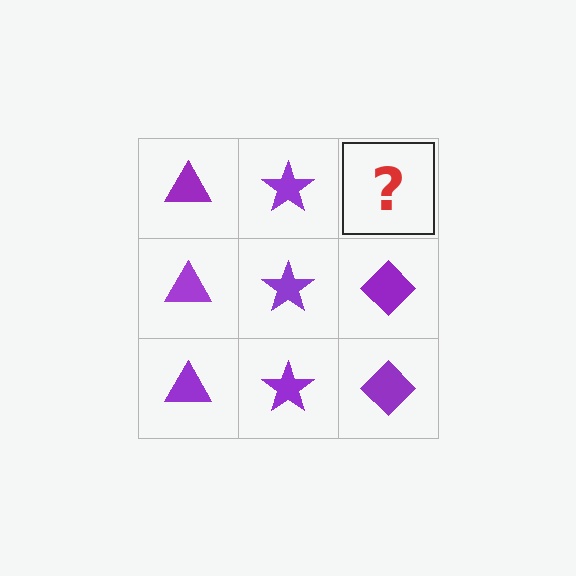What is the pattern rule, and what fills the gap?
The rule is that each column has a consistent shape. The gap should be filled with a purple diamond.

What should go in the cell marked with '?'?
The missing cell should contain a purple diamond.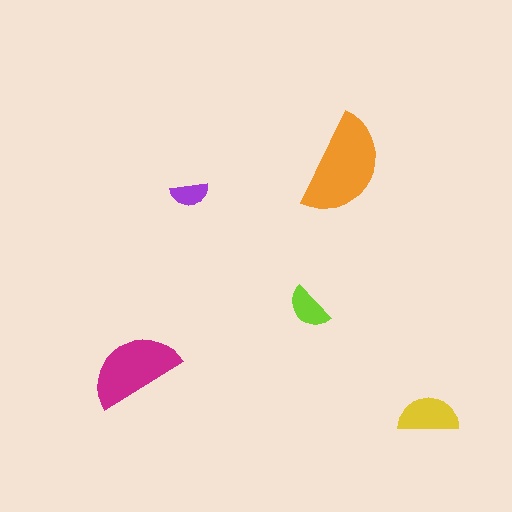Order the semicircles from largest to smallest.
the orange one, the magenta one, the yellow one, the lime one, the purple one.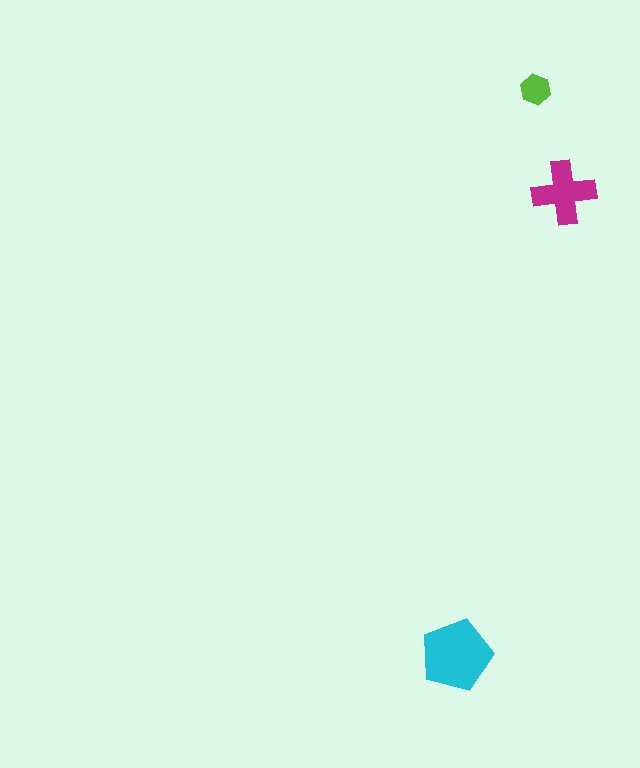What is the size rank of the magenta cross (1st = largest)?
2nd.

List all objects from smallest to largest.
The lime hexagon, the magenta cross, the cyan pentagon.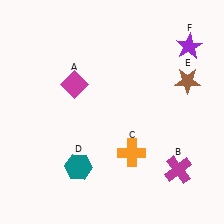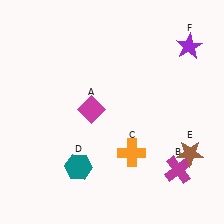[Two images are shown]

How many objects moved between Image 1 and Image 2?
2 objects moved between the two images.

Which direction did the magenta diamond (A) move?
The magenta diamond (A) moved down.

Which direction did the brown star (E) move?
The brown star (E) moved down.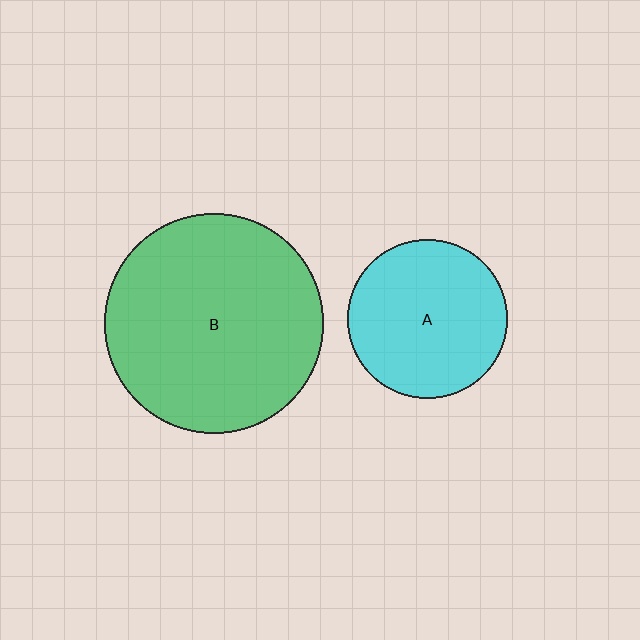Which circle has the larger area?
Circle B (green).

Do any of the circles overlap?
No, none of the circles overlap.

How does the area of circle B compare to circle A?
Approximately 1.9 times.